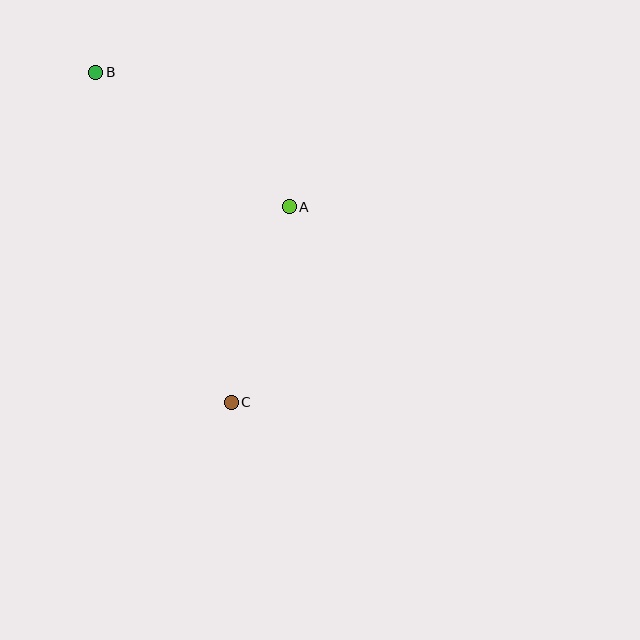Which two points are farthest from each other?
Points B and C are farthest from each other.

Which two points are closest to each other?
Points A and C are closest to each other.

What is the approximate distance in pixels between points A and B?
The distance between A and B is approximately 236 pixels.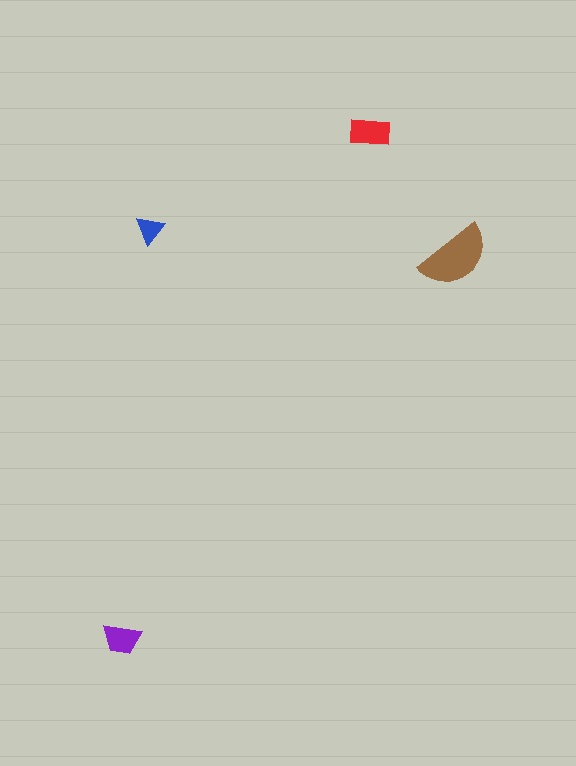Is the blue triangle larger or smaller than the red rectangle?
Smaller.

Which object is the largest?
The brown semicircle.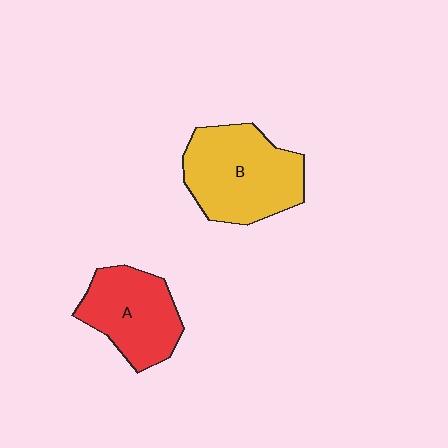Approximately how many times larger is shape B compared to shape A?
Approximately 1.3 times.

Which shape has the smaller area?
Shape A (red).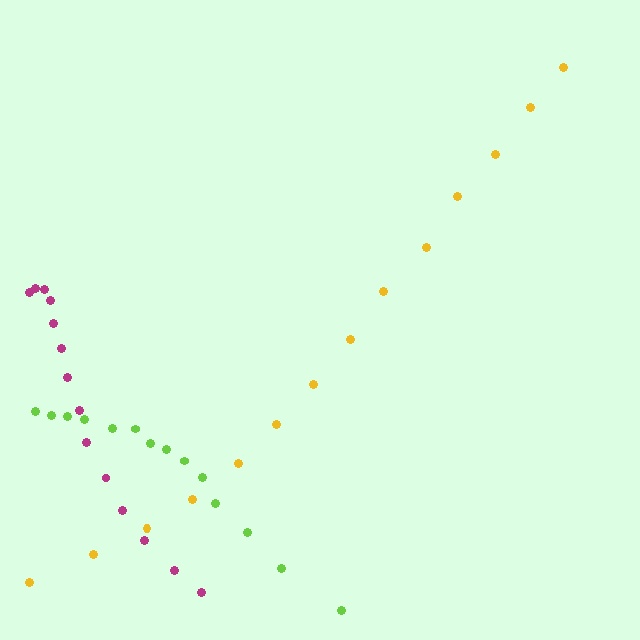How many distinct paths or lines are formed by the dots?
There are 3 distinct paths.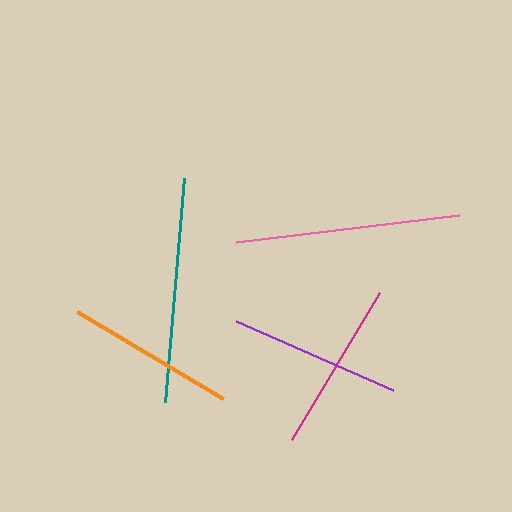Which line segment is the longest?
The teal line is the longest at approximately 225 pixels.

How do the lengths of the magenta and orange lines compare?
The magenta and orange lines are approximately the same length.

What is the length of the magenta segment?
The magenta segment is approximately 172 pixels long.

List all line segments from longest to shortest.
From longest to shortest: teal, pink, magenta, purple, orange.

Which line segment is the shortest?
The orange line is the shortest at approximately 170 pixels.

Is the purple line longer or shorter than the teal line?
The teal line is longer than the purple line.